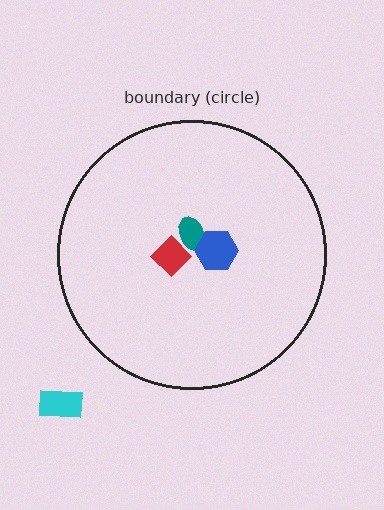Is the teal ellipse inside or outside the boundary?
Inside.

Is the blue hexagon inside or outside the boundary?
Inside.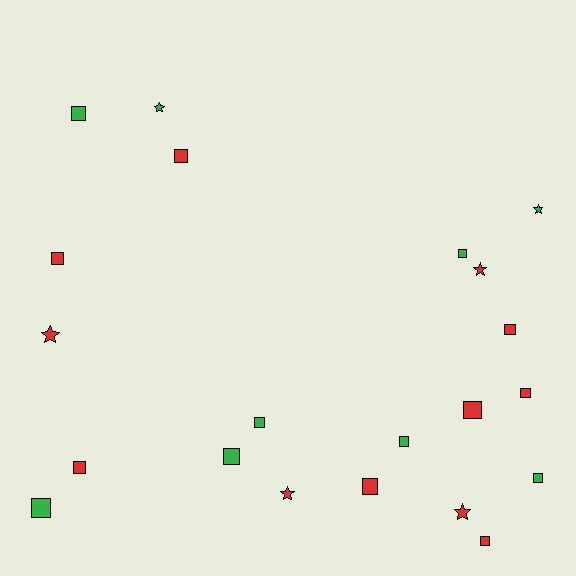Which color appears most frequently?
Red, with 12 objects.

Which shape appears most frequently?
Square, with 15 objects.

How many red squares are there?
There are 8 red squares.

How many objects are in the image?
There are 21 objects.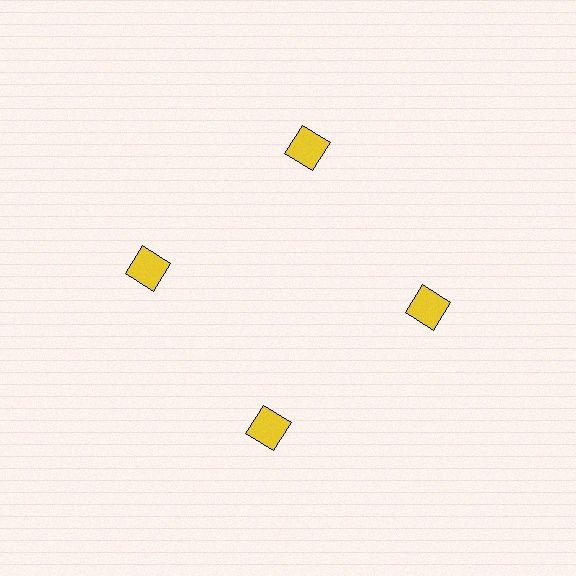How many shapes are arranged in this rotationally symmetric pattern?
There are 4 shapes, arranged in 4 groups of 1.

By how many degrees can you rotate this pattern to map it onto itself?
The pattern maps onto itself every 90 degrees of rotation.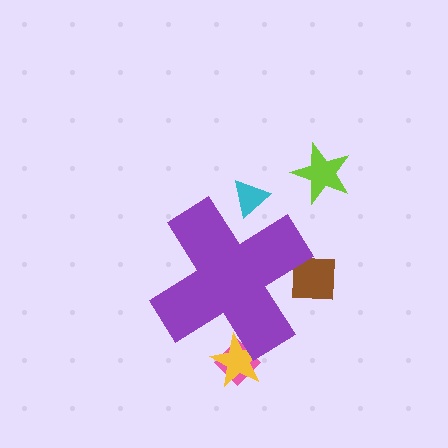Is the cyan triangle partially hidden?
Yes, the cyan triangle is partially hidden behind the purple cross.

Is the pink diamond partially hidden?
Yes, the pink diamond is partially hidden behind the purple cross.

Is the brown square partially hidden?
Yes, the brown square is partially hidden behind the purple cross.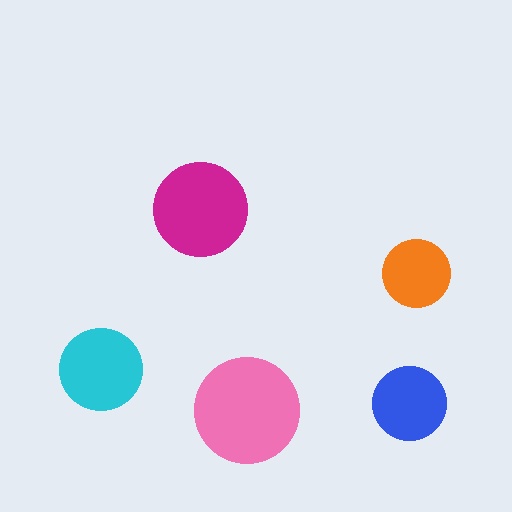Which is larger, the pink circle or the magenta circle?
The pink one.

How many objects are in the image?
There are 5 objects in the image.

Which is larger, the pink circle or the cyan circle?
The pink one.